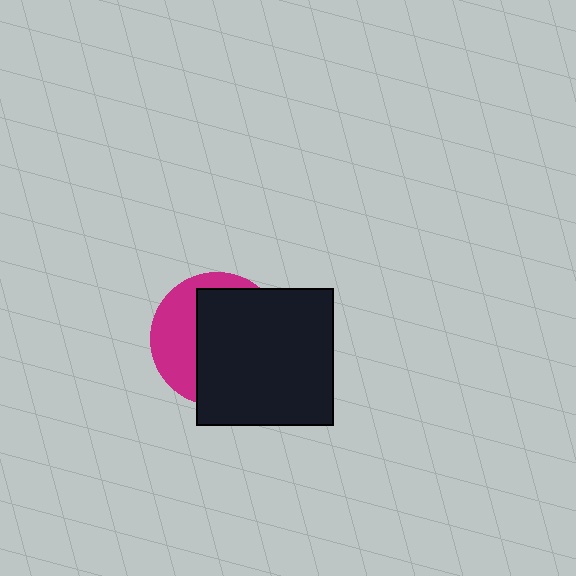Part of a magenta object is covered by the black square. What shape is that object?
It is a circle.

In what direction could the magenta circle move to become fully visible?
The magenta circle could move left. That would shift it out from behind the black square entirely.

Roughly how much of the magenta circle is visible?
A small part of it is visible (roughly 35%).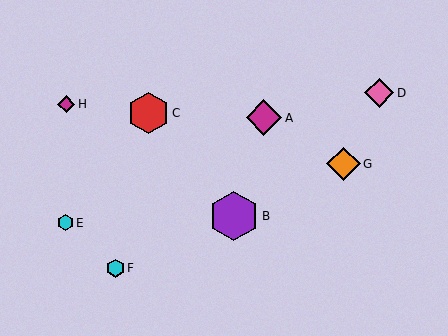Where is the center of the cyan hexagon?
The center of the cyan hexagon is at (115, 268).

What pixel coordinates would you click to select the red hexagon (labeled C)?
Click at (149, 113) to select the red hexagon C.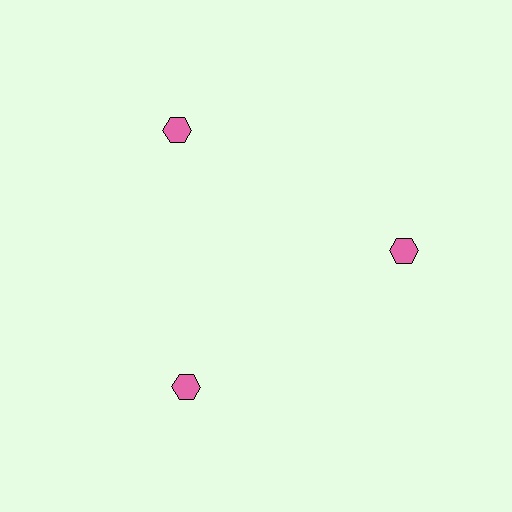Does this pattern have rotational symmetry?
Yes, this pattern has 3-fold rotational symmetry. It looks the same after rotating 120 degrees around the center.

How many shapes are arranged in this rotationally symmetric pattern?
There are 3 shapes, arranged in 3 groups of 1.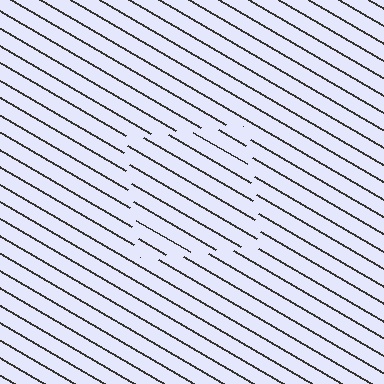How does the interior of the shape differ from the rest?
The interior of the shape contains the same grating, shifted by half a period — the contour is defined by the phase discontinuity where line-ends from the inner and outer gratings abut.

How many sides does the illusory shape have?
4 sides — the line-ends trace a square.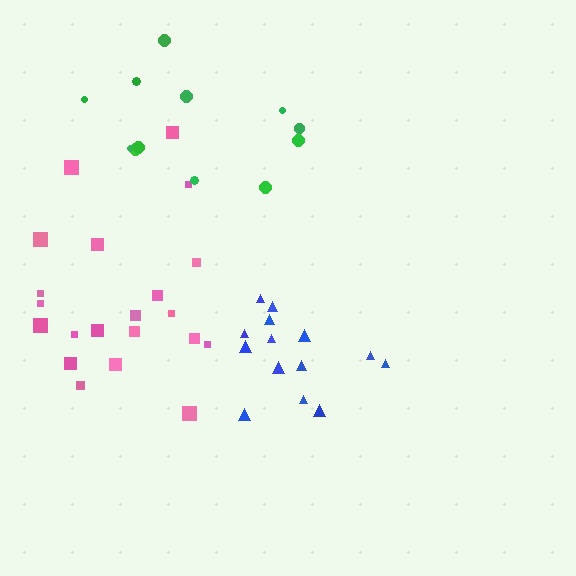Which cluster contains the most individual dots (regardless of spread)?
Pink (21).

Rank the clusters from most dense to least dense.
blue, pink, green.